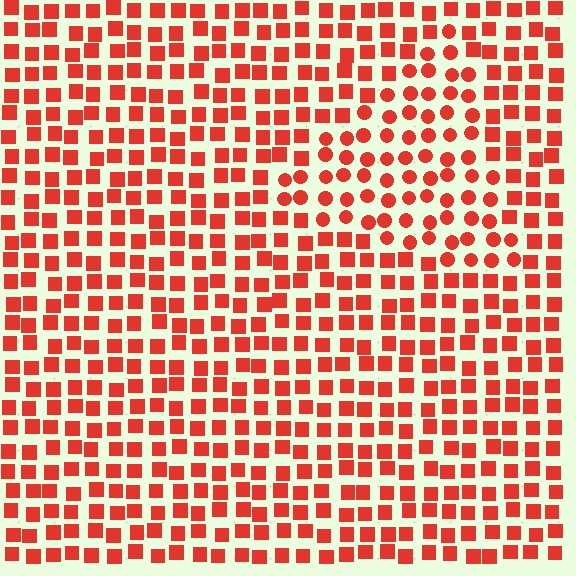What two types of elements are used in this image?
The image uses circles inside the triangle region and squares outside it.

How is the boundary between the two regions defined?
The boundary is defined by a change in element shape: circles inside vs. squares outside. All elements share the same color and spacing.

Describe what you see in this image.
The image is filled with small red elements arranged in a uniform grid. A triangle-shaped region contains circles, while the surrounding area contains squares. The boundary is defined purely by the change in element shape.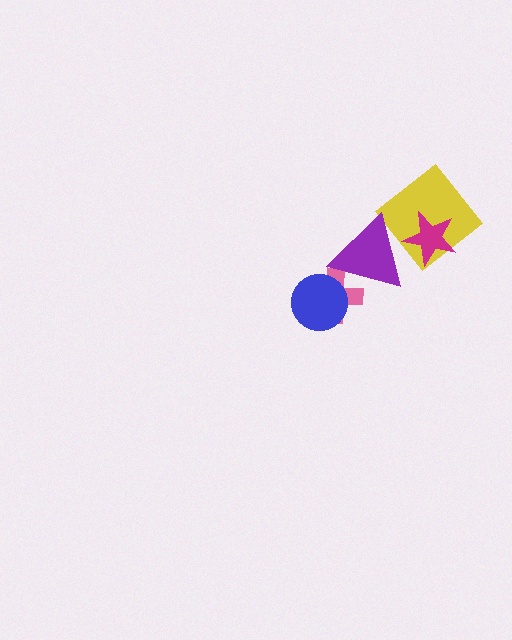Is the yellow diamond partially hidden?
Yes, it is partially covered by another shape.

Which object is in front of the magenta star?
The purple triangle is in front of the magenta star.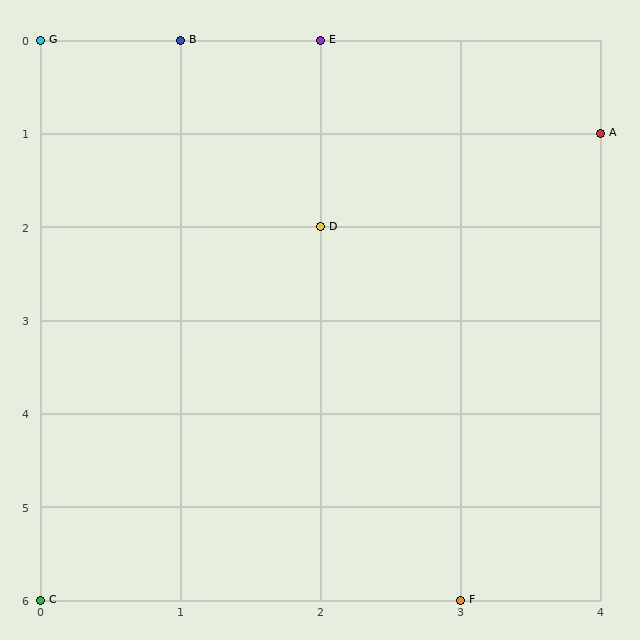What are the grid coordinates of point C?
Point C is at grid coordinates (0, 6).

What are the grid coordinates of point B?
Point B is at grid coordinates (1, 0).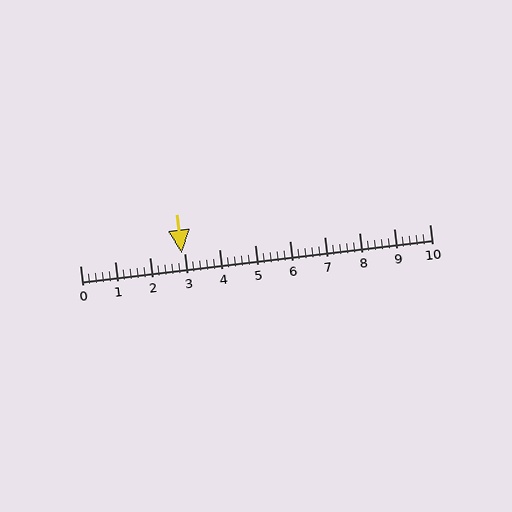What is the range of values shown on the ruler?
The ruler shows values from 0 to 10.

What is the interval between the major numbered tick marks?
The major tick marks are spaced 1 units apart.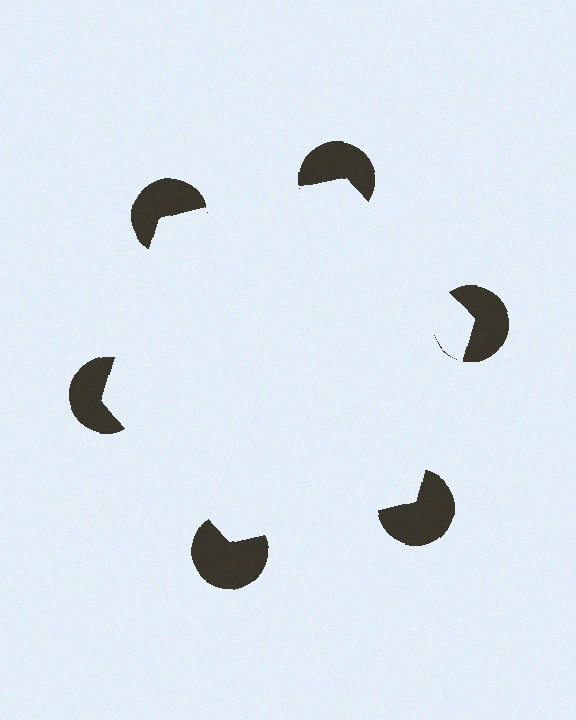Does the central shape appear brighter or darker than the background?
It typically appears slightly brighter than the background, even though no actual brightness change is drawn.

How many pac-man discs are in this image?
There are 6 — one at each vertex of the illusory hexagon.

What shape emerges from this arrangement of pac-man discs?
An illusory hexagon — its edges are inferred from the aligned wedge cuts in the pac-man discs, not physically drawn.